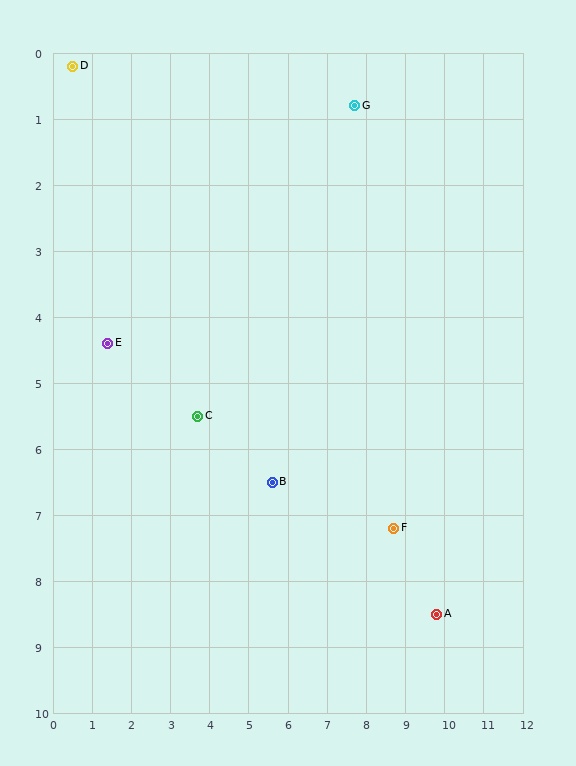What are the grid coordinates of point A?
Point A is at approximately (9.8, 8.5).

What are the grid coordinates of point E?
Point E is at approximately (1.4, 4.4).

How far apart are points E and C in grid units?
Points E and C are about 2.5 grid units apart.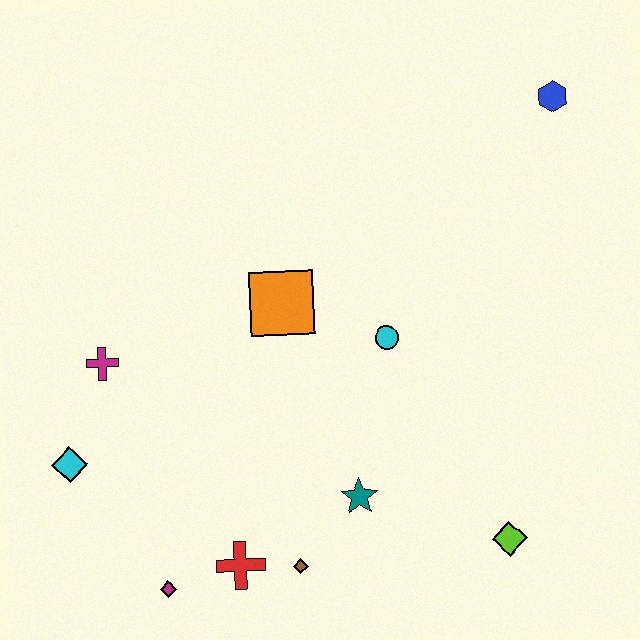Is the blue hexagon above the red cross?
Yes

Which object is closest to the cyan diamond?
The magenta cross is closest to the cyan diamond.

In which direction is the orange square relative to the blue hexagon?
The orange square is to the left of the blue hexagon.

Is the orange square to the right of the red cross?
Yes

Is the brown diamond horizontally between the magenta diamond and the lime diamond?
Yes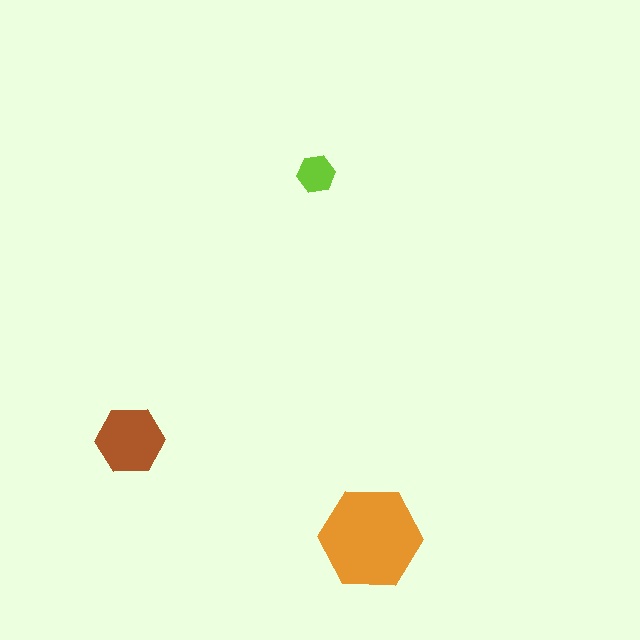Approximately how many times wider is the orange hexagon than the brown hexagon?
About 1.5 times wider.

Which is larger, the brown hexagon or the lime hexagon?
The brown one.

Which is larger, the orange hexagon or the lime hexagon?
The orange one.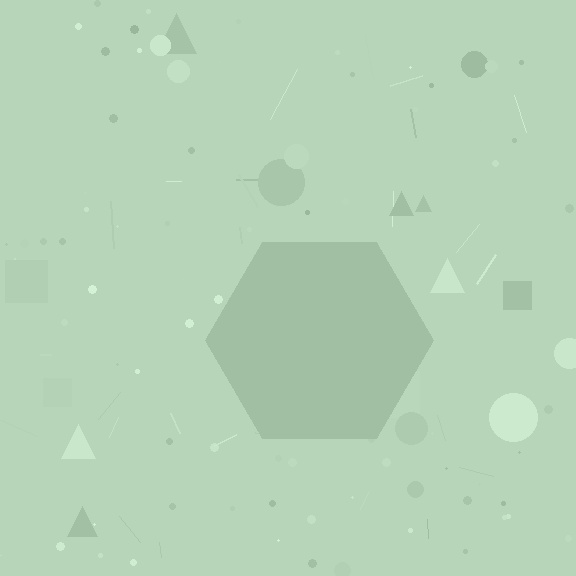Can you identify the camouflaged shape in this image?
The camouflaged shape is a hexagon.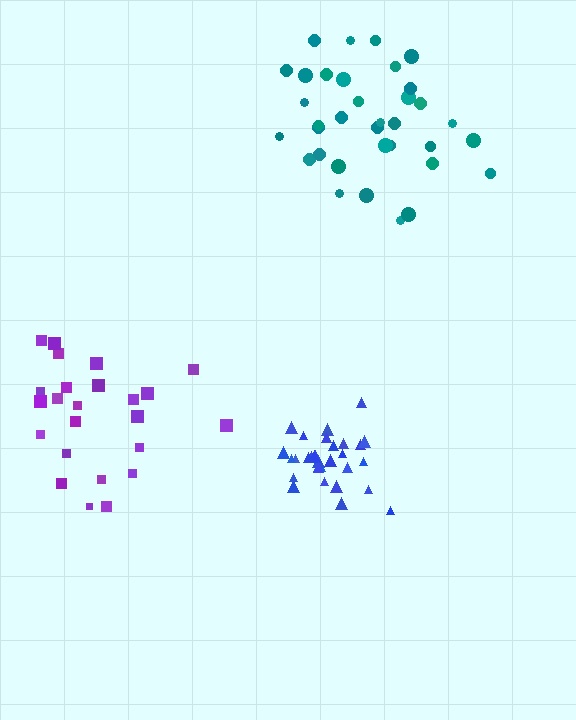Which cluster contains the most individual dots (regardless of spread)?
Teal (35).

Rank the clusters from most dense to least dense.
blue, teal, purple.